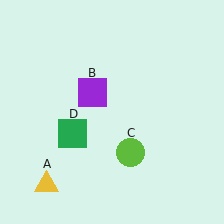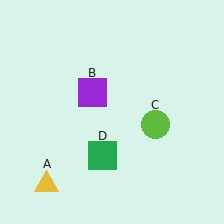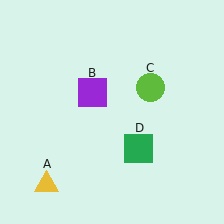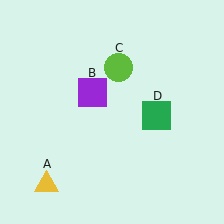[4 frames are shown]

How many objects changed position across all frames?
2 objects changed position: lime circle (object C), green square (object D).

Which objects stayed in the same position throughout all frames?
Yellow triangle (object A) and purple square (object B) remained stationary.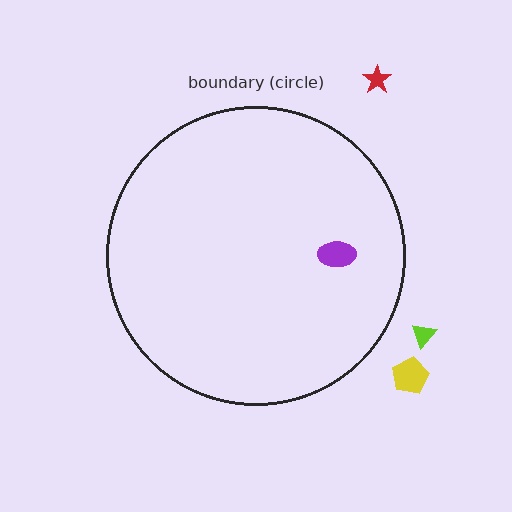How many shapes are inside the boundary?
1 inside, 3 outside.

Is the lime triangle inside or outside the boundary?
Outside.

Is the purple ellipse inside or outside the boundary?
Inside.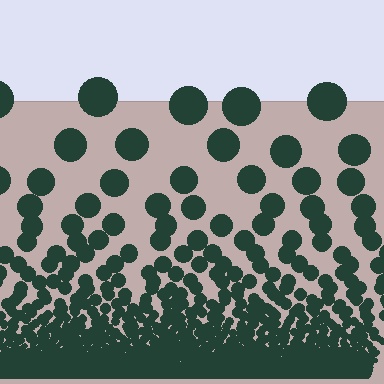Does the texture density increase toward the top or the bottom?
Density increases toward the bottom.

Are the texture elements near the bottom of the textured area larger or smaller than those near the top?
Smaller. The gradient is inverted — elements near the bottom are smaller and denser.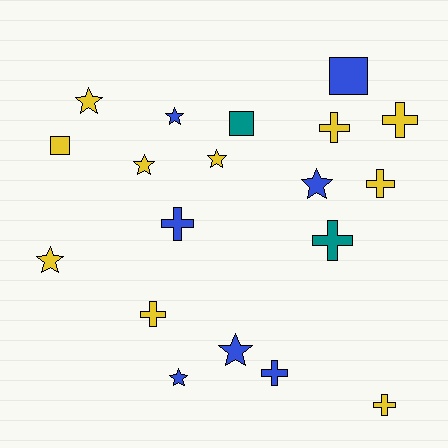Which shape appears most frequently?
Star, with 8 objects.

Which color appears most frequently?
Yellow, with 10 objects.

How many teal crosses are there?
There is 1 teal cross.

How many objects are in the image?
There are 19 objects.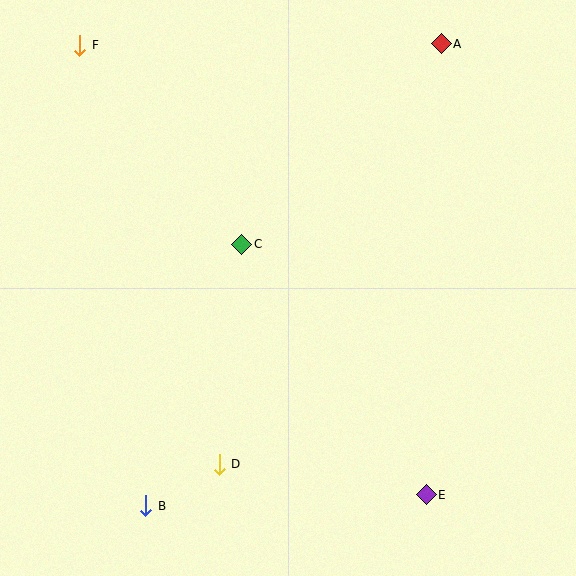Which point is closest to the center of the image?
Point C at (242, 244) is closest to the center.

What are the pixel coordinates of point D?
Point D is at (219, 464).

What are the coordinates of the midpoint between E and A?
The midpoint between E and A is at (434, 269).